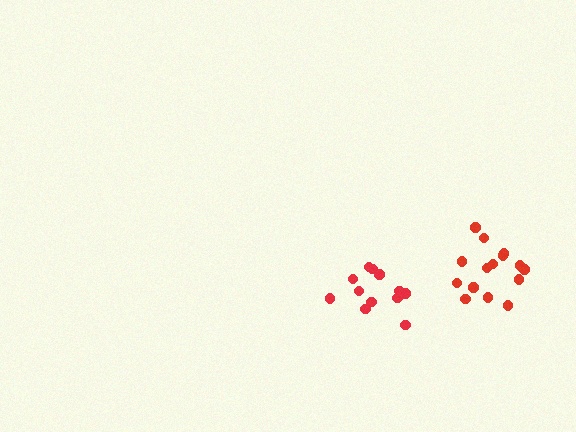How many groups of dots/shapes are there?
There are 2 groups.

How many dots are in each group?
Group 1: 15 dots, Group 2: 12 dots (27 total).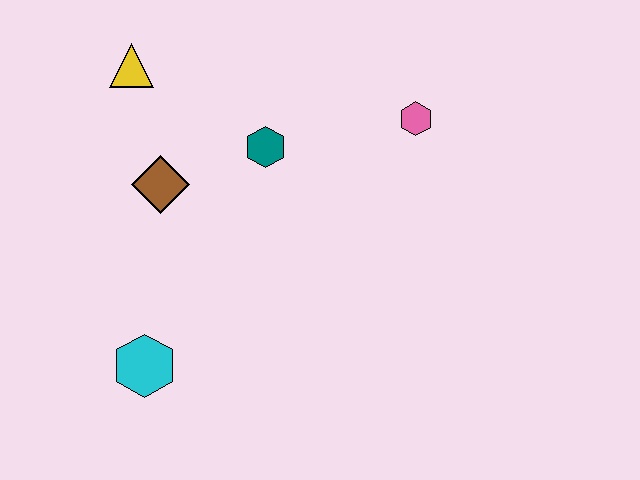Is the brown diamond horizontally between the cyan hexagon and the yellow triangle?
No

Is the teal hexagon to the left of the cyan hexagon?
No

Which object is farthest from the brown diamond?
The pink hexagon is farthest from the brown diamond.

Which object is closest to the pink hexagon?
The teal hexagon is closest to the pink hexagon.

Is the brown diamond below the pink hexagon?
Yes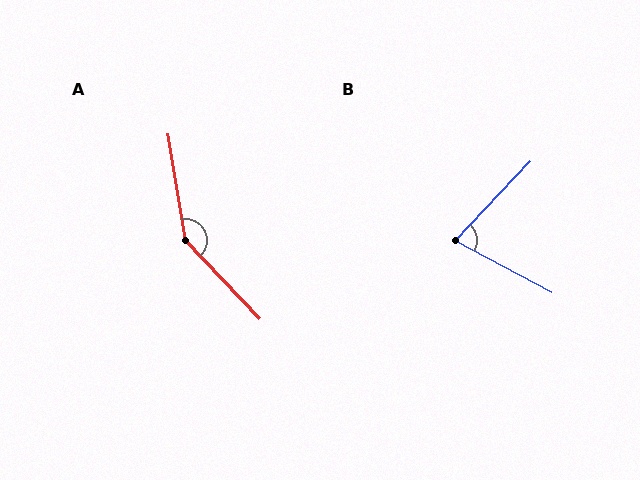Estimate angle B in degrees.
Approximately 74 degrees.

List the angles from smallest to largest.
B (74°), A (145°).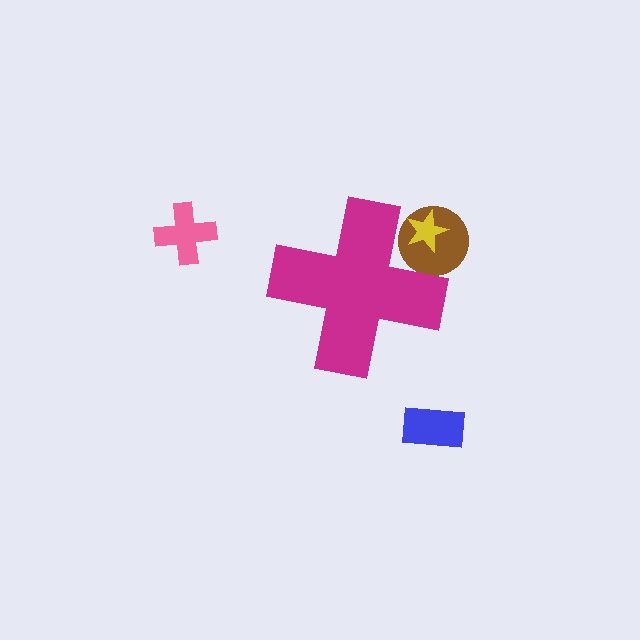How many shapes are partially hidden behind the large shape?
3 shapes are partially hidden.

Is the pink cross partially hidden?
No, the pink cross is fully visible.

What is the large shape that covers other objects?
A magenta cross.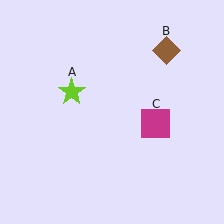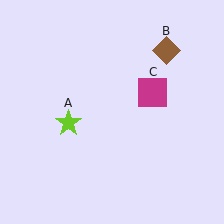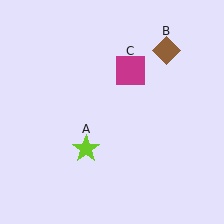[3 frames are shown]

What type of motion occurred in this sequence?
The lime star (object A), magenta square (object C) rotated counterclockwise around the center of the scene.